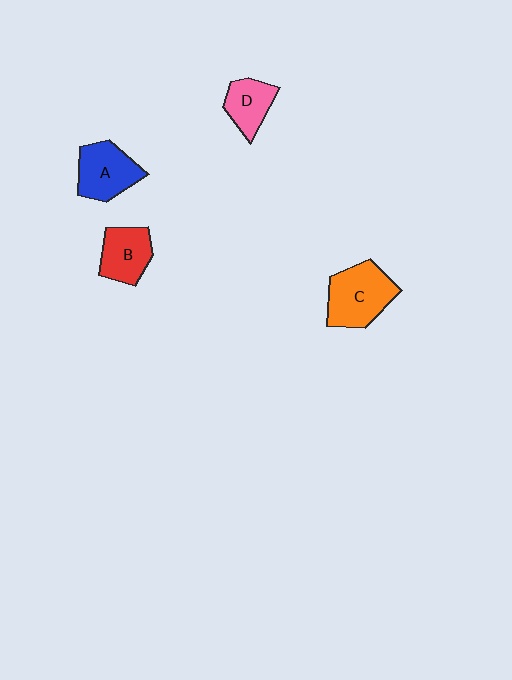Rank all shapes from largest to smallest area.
From largest to smallest: C (orange), A (blue), B (red), D (pink).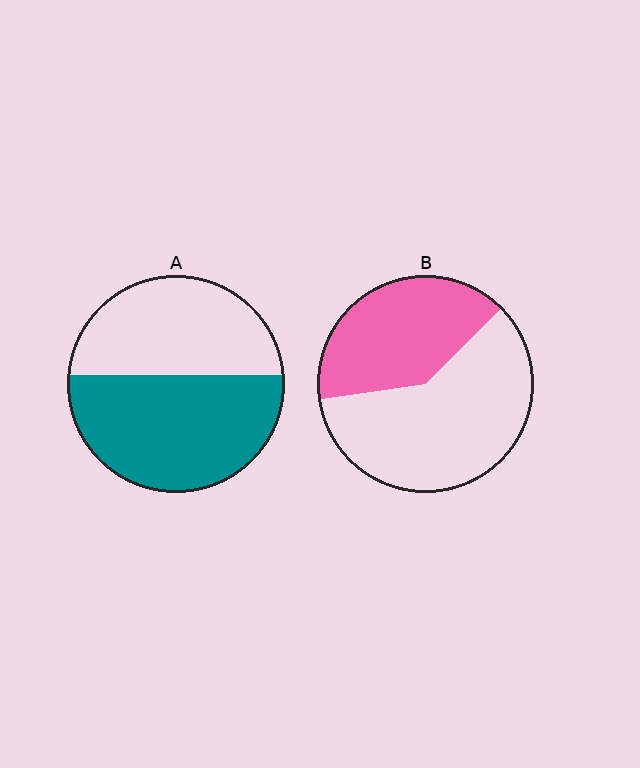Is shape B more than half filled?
No.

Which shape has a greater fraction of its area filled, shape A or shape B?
Shape A.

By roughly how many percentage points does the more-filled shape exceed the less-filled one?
By roughly 15 percentage points (A over B).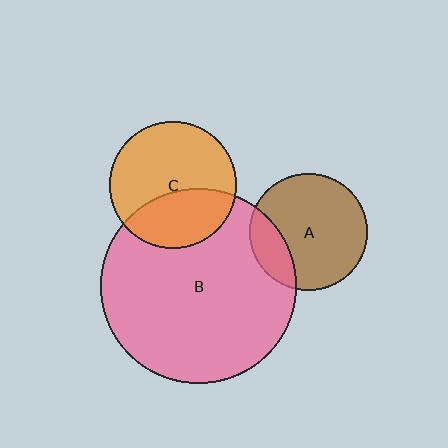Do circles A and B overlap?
Yes.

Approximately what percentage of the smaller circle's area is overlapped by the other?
Approximately 20%.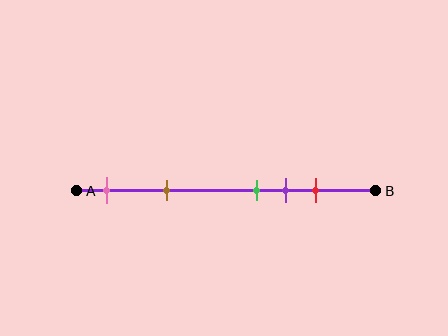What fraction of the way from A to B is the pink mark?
The pink mark is approximately 10% (0.1) of the way from A to B.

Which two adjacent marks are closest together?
The green and purple marks are the closest adjacent pair.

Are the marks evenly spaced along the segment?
No, the marks are not evenly spaced.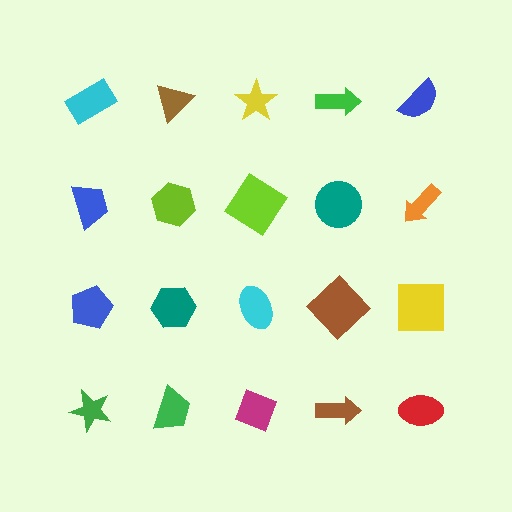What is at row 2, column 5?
An orange arrow.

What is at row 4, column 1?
A green star.